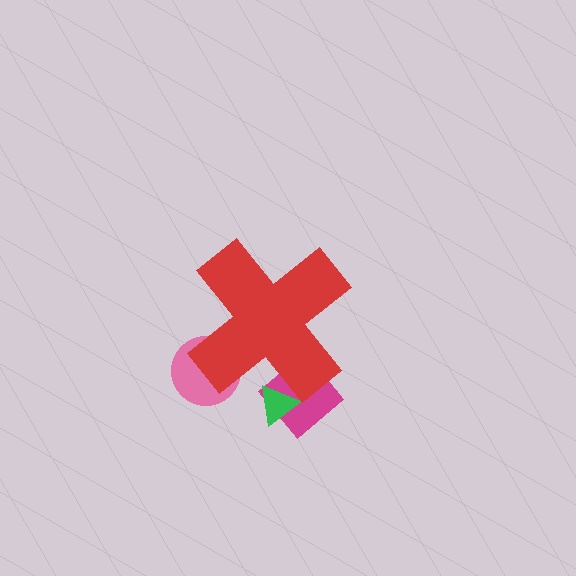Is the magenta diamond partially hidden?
Yes, the magenta diamond is partially hidden behind the red cross.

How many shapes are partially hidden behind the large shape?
3 shapes are partially hidden.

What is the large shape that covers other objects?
A red cross.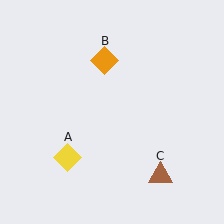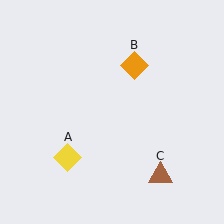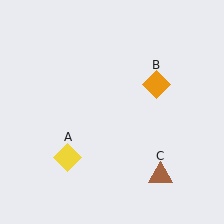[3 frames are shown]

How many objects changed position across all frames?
1 object changed position: orange diamond (object B).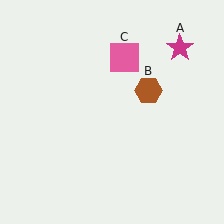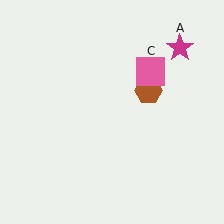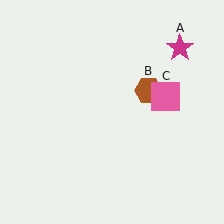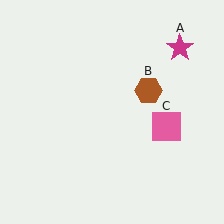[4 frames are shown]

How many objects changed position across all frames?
1 object changed position: pink square (object C).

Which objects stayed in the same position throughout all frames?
Magenta star (object A) and brown hexagon (object B) remained stationary.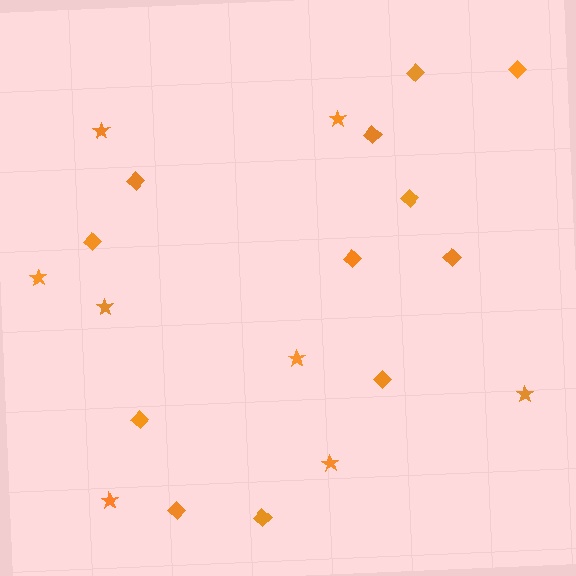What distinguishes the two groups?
There are 2 groups: one group of diamonds (12) and one group of stars (8).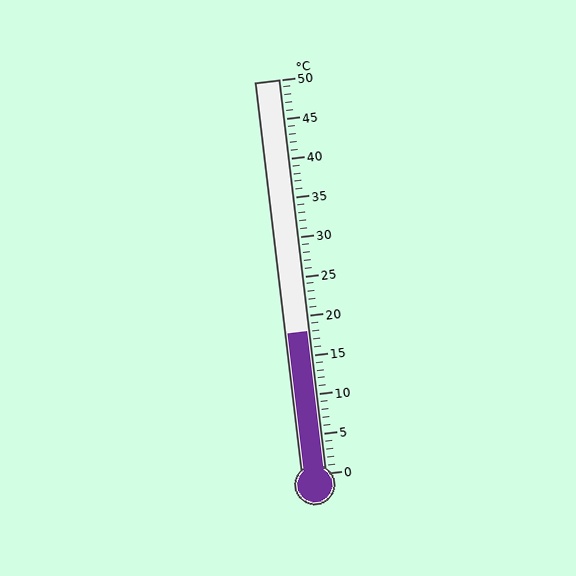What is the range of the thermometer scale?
The thermometer scale ranges from 0°C to 50°C.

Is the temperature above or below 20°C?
The temperature is below 20°C.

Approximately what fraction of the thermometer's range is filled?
The thermometer is filled to approximately 35% of its range.